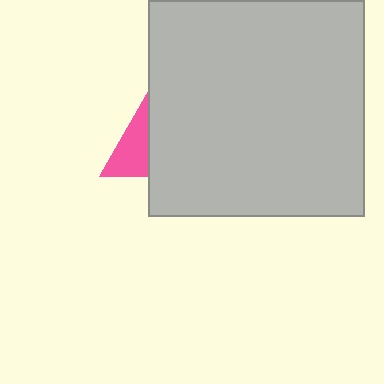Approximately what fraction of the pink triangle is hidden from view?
Roughly 67% of the pink triangle is hidden behind the light gray square.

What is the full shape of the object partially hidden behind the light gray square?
The partially hidden object is a pink triangle.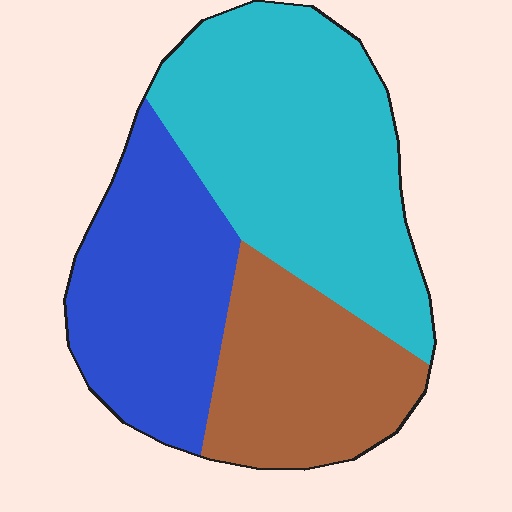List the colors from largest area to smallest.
From largest to smallest: cyan, blue, brown.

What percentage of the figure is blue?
Blue takes up between a quarter and a half of the figure.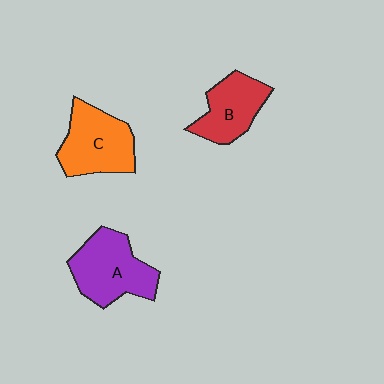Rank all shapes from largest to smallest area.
From largest to smallest: A (purple), C (orange), B (red).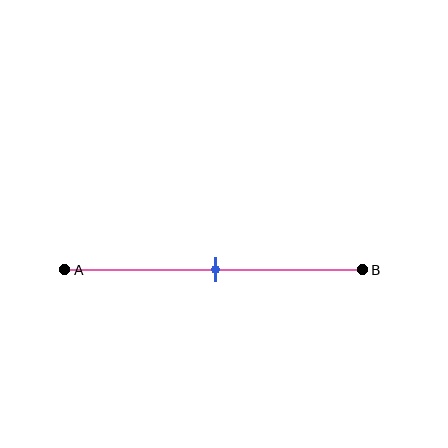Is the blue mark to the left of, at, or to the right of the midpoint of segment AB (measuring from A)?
The blue mark is approximately at the midpoint of segment AB.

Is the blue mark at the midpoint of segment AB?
Yes, the mark is approximately at the midpoint.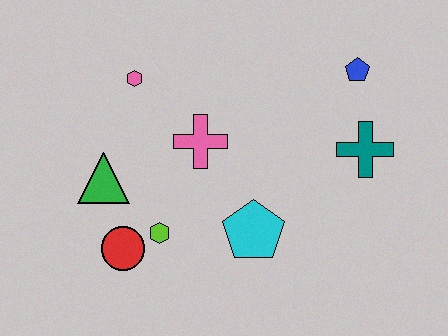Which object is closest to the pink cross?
The pink hexagon is closest to the pink cross.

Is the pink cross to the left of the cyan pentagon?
Yes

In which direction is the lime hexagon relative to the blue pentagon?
The lime hexagon is to the left of the blue pentagon.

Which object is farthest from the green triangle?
The blue pentagon is farthest from the green triangle.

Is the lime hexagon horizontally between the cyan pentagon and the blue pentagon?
No